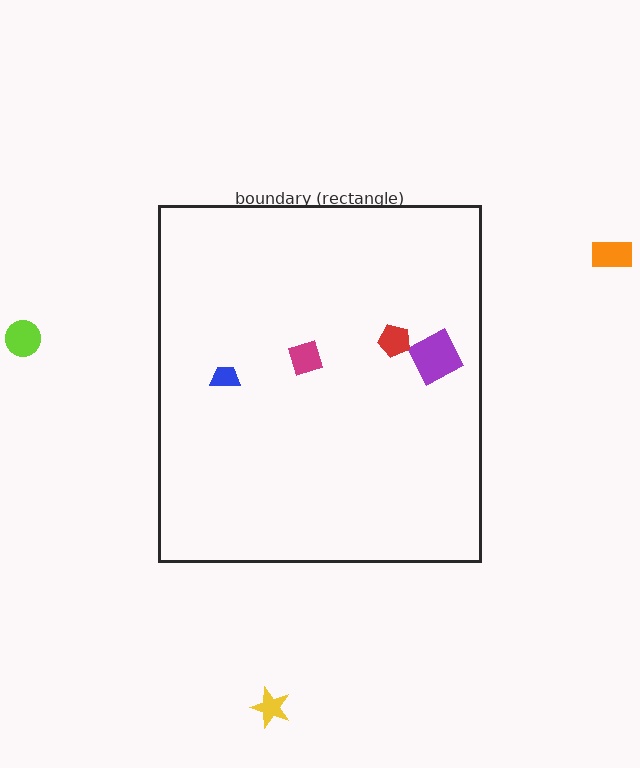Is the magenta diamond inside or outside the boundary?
Inside.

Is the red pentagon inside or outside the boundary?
Inside.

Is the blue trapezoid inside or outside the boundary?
Inside.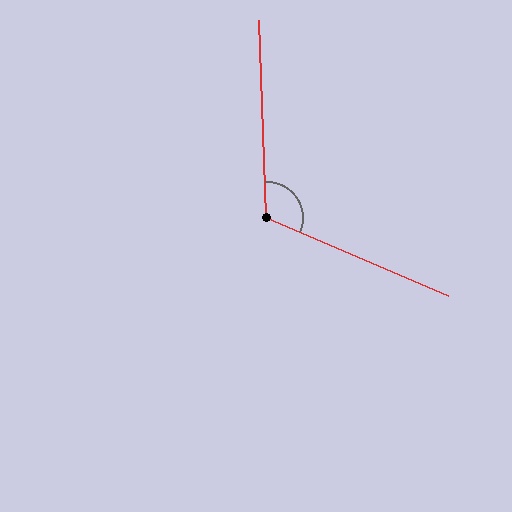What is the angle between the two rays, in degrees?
Approximately 115 degrees.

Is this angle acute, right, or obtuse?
It is obtuse.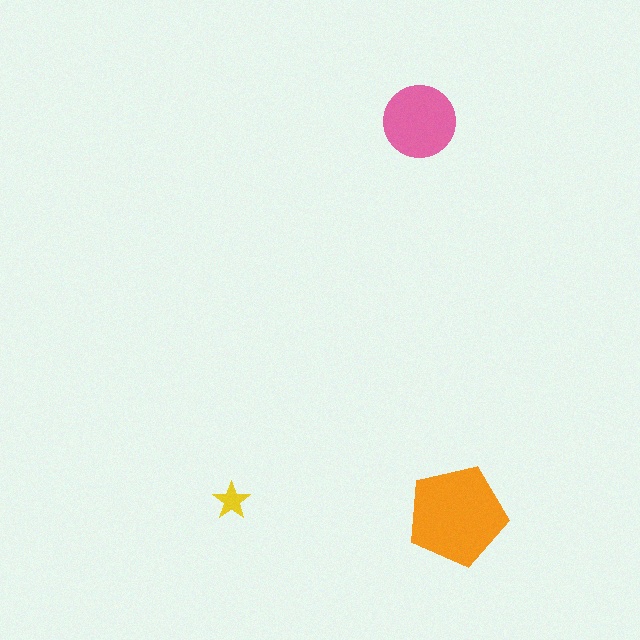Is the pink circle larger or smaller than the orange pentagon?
Smaller.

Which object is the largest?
The orange pentagon.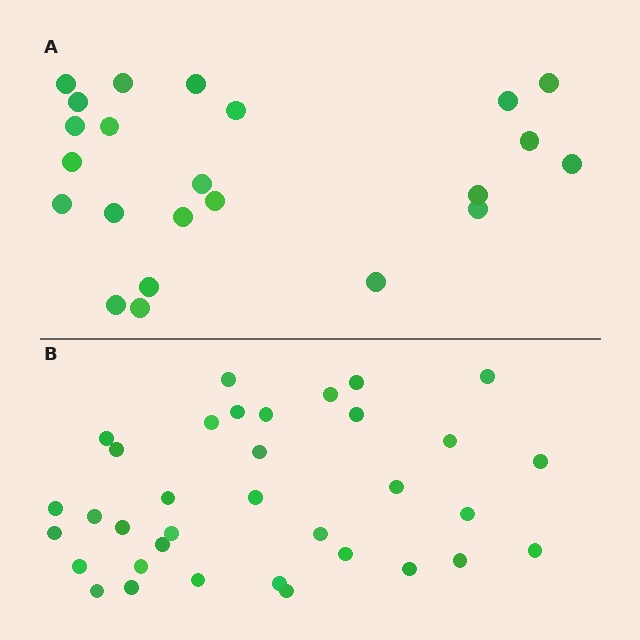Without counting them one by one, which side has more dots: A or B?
Region B (the bottom region) has more dots.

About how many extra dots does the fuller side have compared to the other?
Region B has roughly 12 or so more dots than region A.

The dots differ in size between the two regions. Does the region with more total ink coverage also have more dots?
No. Region A has more total ink coverage because its dots are larger, but region B actually contains more individual dots. Total area can be misleading — the number of items is what matters here.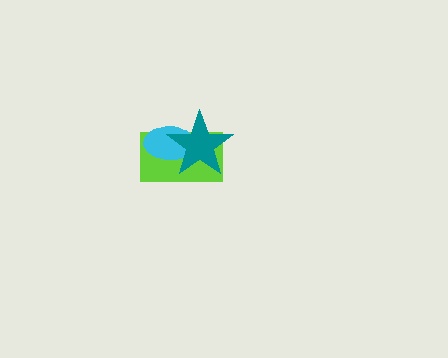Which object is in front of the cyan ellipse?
The teal star is in front of the cyan ellipse.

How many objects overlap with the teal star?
2 objects overlap with the teal star.